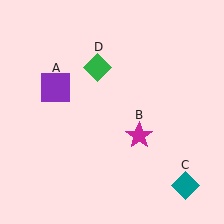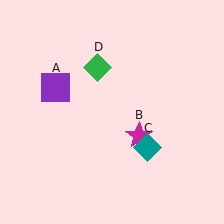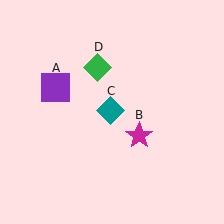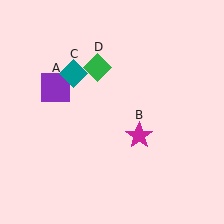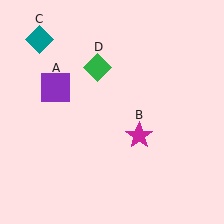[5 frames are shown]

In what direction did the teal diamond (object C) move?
The teal diamond (object C) moved up and to the left.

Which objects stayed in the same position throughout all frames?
Purple square (object A) and magenta star (object B) and green diamond (object D) remained stationary.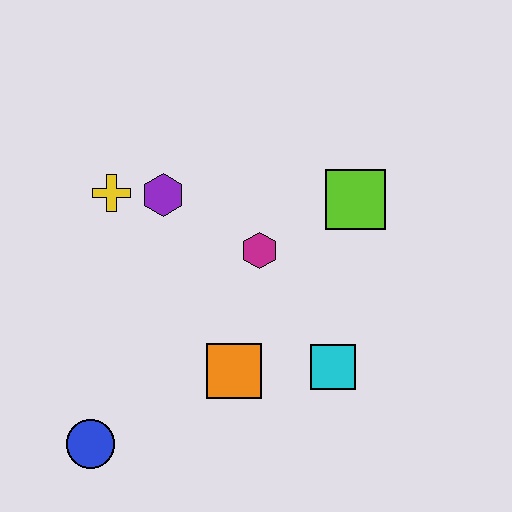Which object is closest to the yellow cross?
The purple hexagon is closest to the yellow cross.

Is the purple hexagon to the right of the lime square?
No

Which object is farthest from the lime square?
The blue circle is farthest from the lime square.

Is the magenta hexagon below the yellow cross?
Yes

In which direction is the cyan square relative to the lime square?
The cyan square is below the lime square.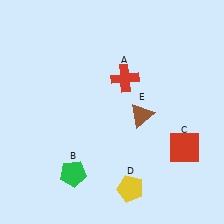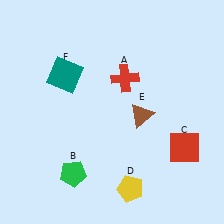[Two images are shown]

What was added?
A teal square (F) was added in Image 2.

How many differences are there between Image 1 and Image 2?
There is 1 difference between the two images.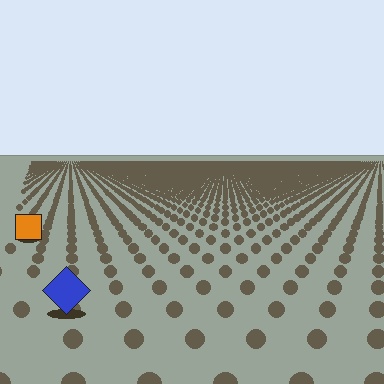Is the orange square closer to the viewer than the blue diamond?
No. The blue diamond is closer — you can tell from the texture gradient: the ground texture is coarser near it.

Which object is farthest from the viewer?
The orange square is farthest from the viewer. It appears smaller and the ground texture around it is denser.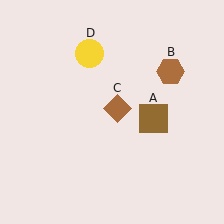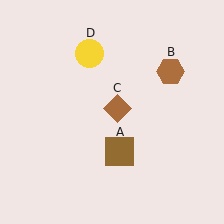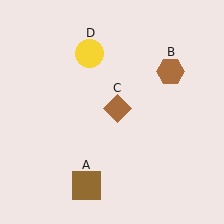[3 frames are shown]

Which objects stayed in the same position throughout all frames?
Brown hexagon (object B) and brown diamond (object C) and yellow circle (object D) remained stationary.